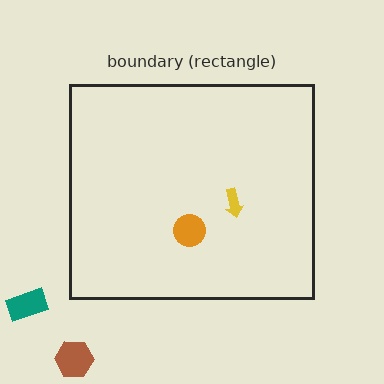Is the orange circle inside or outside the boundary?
Inside.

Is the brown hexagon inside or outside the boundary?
Outside.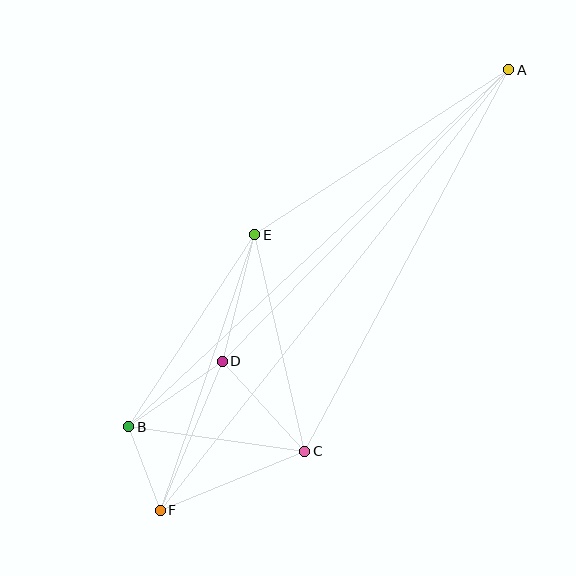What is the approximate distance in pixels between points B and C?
The distance between B and C is approximately 177 pixels.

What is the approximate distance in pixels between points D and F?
The distance between D and F is approximately 162 pixels.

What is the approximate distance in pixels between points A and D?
The distance between A and D is approximately 408 pixels.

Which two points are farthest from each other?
Points A and F are farthest from each other.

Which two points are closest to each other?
Points B and F are closest to each other.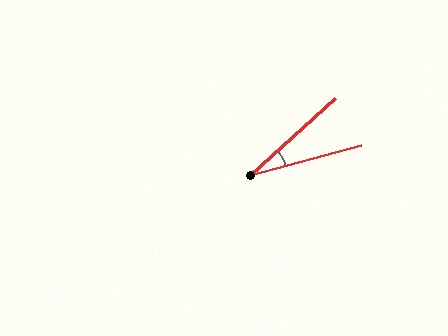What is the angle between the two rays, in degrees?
Approximately 27 degrees.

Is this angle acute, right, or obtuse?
It is acute.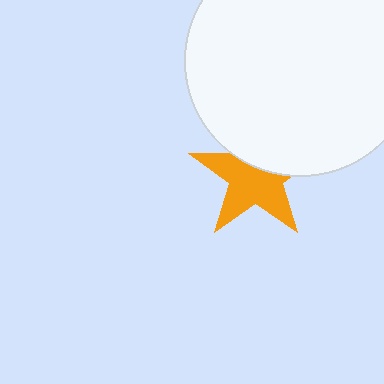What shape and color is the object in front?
The object in front is a white circle.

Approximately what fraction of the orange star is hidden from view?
Roughly 37% of the orange star is hidden behind the white circle.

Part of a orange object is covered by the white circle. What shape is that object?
It is a star.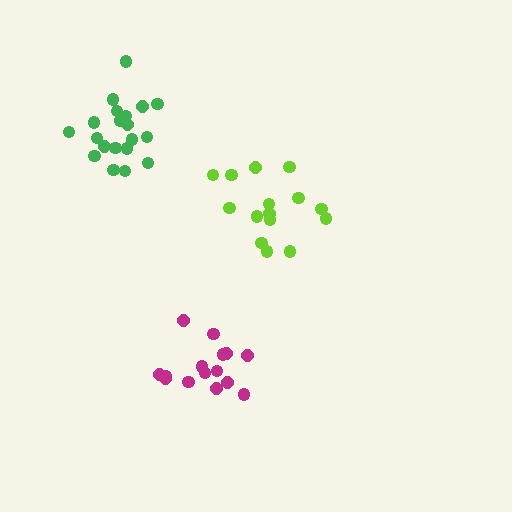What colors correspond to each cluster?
The clusters are colored: green, lime, magenta.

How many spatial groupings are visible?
There are 3 spatial groupings.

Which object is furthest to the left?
The green cluster is leftmost.